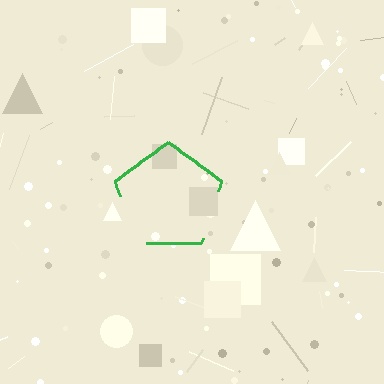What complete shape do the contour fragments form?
The contour fragments form a pentagon.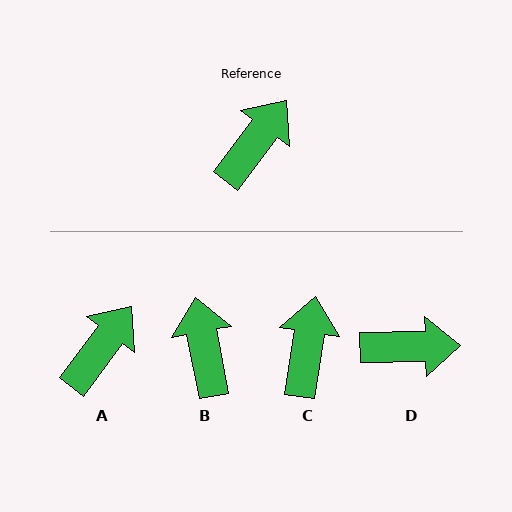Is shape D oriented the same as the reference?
No, it is off by about 52 degrees.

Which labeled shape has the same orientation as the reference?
A.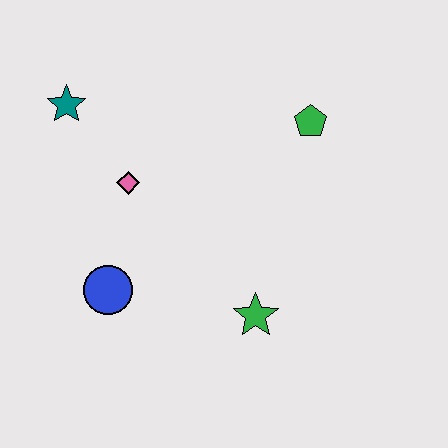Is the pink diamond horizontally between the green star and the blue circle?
Yes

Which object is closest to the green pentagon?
The pink diamond is closest to the green pentagon.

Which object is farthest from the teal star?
The green star is farthest from the teal star.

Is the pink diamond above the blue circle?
Yes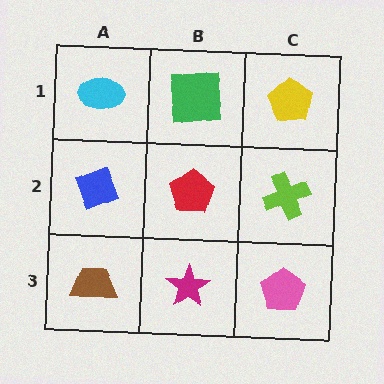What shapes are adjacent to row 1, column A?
A blue diamond (row 2, column A), a green square (row 1, column B).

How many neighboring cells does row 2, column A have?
3.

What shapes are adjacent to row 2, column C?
A yellow pentagon (row 1, column C), a pink pentagon (row 3, column C), a red pentagon (row 2, column B).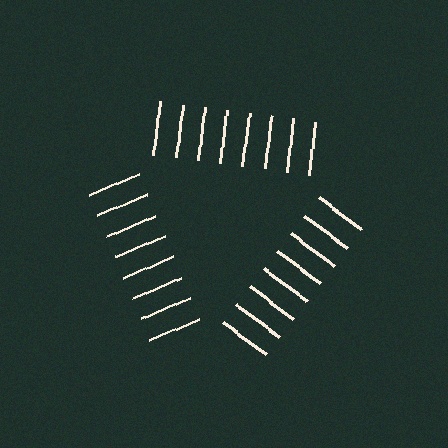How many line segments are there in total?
24 — 8 along each of the 3 edges.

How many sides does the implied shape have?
3 sides — the line-ends trace a triangle.